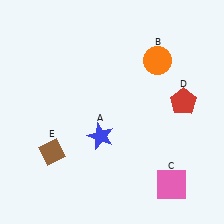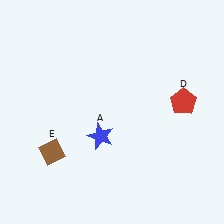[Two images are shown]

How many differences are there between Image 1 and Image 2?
There are 2 differences between the two images.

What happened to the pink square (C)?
The pink square (C) was removed in Image 2. It was in the bottom-right area of Image 1.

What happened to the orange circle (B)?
The orange circle (B) was removed in Image 2. It was in the top-right area of Image 1.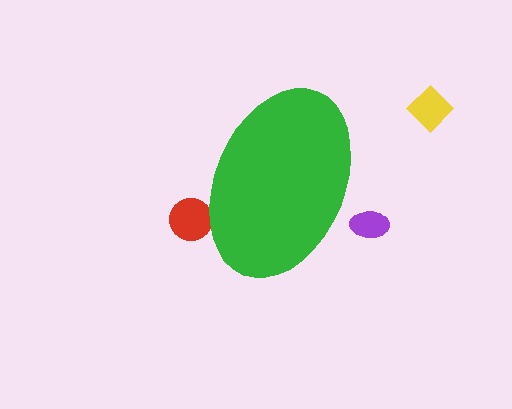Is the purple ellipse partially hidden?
Yes, the purple ellipse is partially hidden behind the green ellipse.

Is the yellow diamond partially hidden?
No, the yellow diamond is fully visible.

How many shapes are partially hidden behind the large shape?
2 shapes are partially hidden.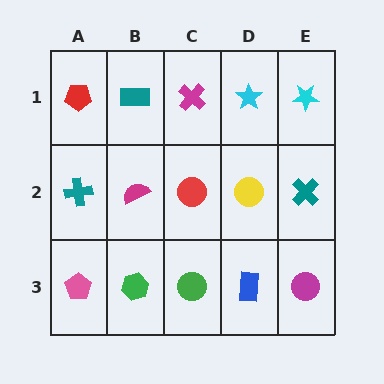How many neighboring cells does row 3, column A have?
2.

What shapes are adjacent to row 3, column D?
A yellow circle (row 2, column D), a green circle (row 3, column C), a magenta circle (row 3, column E).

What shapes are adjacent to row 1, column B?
A magenta semicircle (row 2, column B), a red pentagon (row 1, column A), a magenta cross (row 1, column C).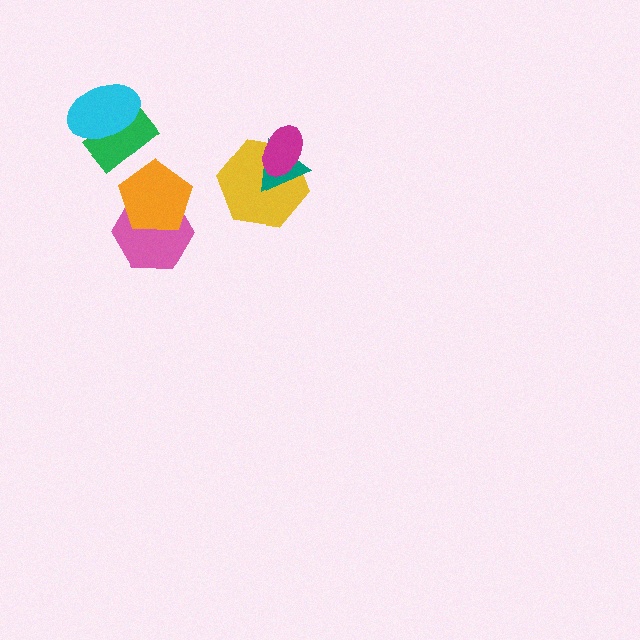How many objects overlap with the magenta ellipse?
2 objects overlap with the magenta ellipse.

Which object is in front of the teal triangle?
The magenta ellipse is in front of the teal triangle.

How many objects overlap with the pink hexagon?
1 object overlaps with the pink hexagon.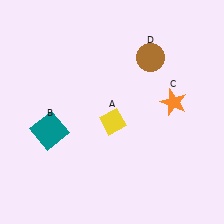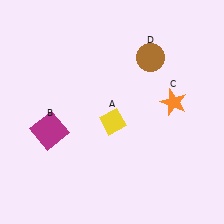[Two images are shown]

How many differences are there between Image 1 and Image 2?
There is 1 difference between the two images.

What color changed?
The square (B) changed from teal in Image 1 to magenta in Image 2.